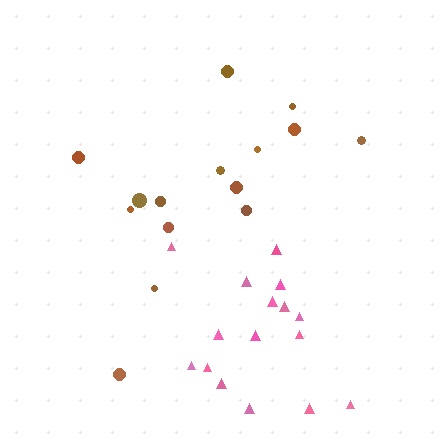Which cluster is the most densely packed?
Pink.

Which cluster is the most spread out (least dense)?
Brown.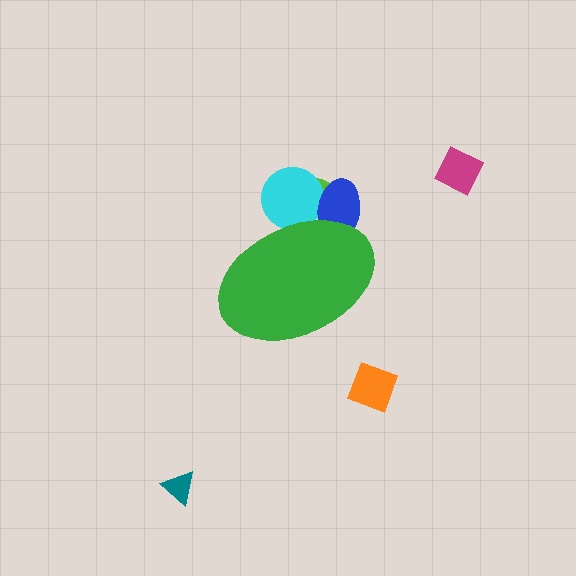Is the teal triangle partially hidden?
No, the teal triangle is fully visible.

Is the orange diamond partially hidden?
No, the orange diamond is fully visible.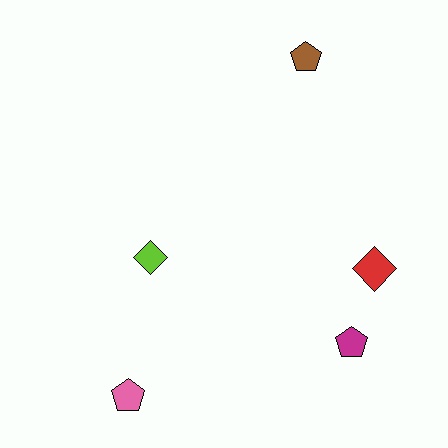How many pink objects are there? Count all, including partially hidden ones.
There is 1 pink object.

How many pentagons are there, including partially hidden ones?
There are 3 pentagons.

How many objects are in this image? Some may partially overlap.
There are 5 objects.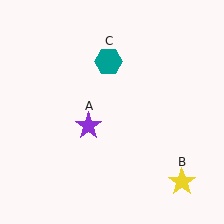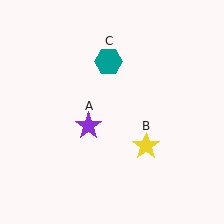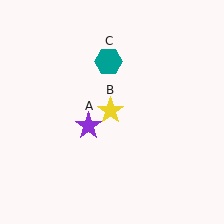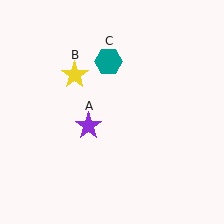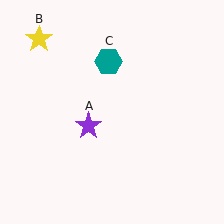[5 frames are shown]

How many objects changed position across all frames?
1 object changed position: yellow star (object B).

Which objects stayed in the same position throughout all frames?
Purple star (object A) and teal hexagon (object C) remained stationary.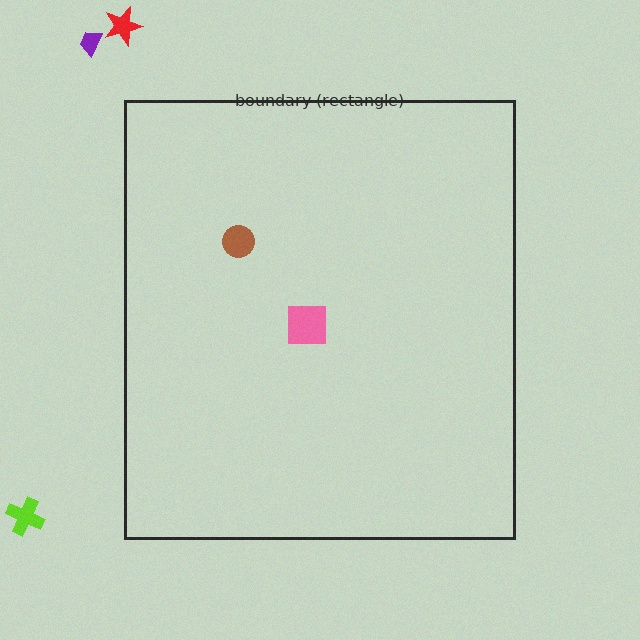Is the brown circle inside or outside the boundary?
Inside.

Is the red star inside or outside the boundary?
Outside.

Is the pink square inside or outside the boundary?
Inside.